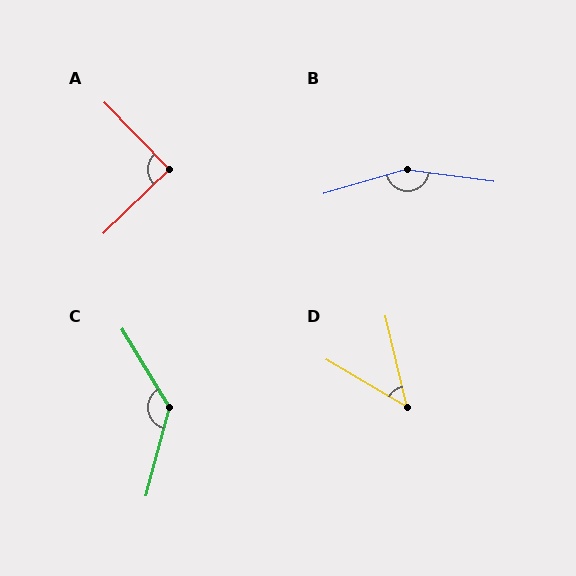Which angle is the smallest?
D, at approximately 46 degrees.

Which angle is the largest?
B, at approximately 156 degrees.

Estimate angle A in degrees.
Approximately 90 degrees.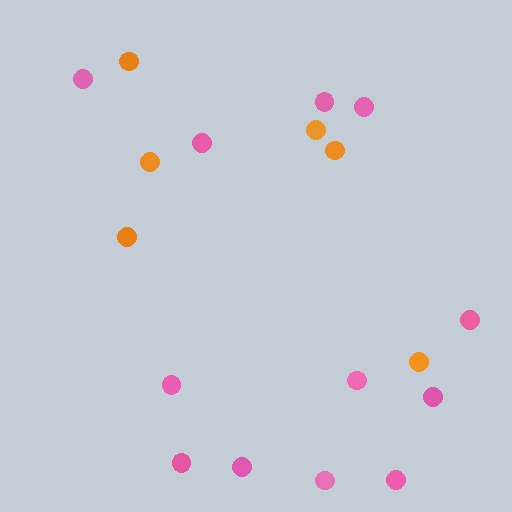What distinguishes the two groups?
There are 2 groups: one group of pink circles (12) and one group of orange circles (6).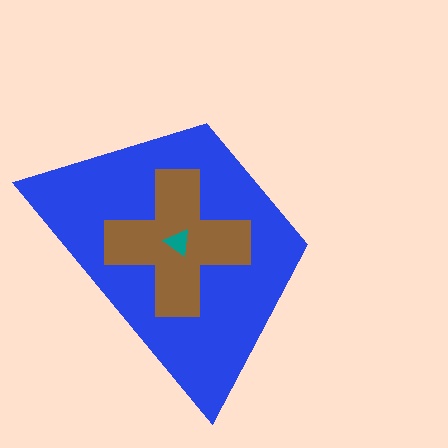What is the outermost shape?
The blue trapezoid.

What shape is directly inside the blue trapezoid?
The brown cross.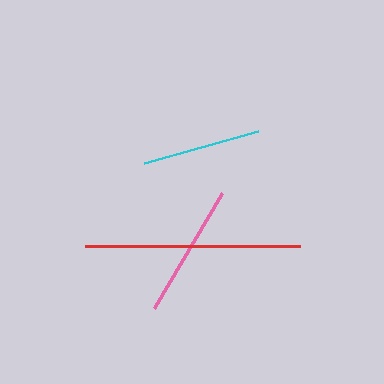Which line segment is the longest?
The red line is the longest at approximately 215 pixels.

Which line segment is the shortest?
The cyan line is the shortest at approximately 118 pixels.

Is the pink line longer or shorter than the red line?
The red line is longer than the pink line.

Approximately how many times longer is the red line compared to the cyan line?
The red line is approximately 1.8 times the length of the cyan line.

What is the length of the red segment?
The red segment is approximately 215 pixels long.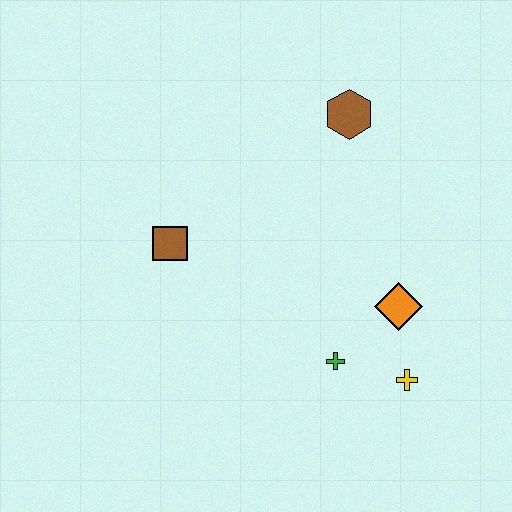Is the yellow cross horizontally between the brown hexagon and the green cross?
No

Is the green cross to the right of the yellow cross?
No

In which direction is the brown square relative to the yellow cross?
The brown square is to the left of the yellow cross.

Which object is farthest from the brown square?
The yellow cross is farthest from the brown square.